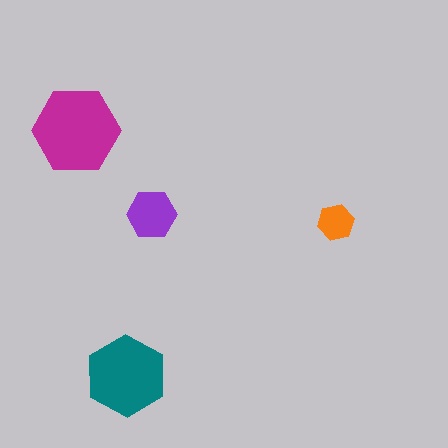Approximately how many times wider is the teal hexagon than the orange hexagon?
About 2 times wider.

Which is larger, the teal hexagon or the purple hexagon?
The teal one.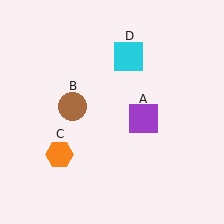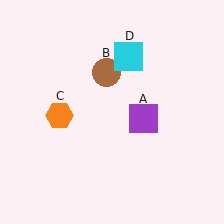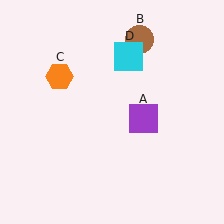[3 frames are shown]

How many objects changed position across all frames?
2 objects changed position: brown circle (object B), orange hexagon (object C).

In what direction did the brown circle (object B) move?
The brown circle (object B) moved up and to the right.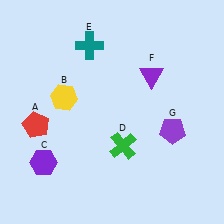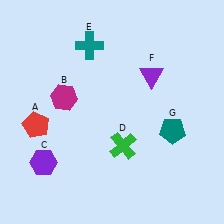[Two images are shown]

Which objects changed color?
B changed from yellow to magenta. G changed from purple to teal.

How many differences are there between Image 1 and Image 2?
There are 2 differences between the two images.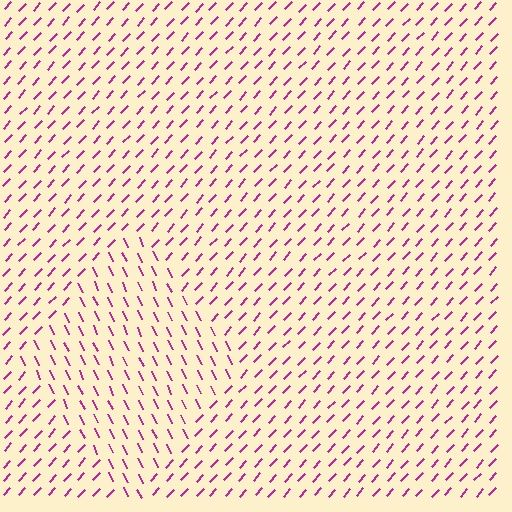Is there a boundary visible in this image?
Yes, there is a texture boundary formed by a change in line orientation.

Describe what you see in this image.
The image is filled with small magenta line segments. A diamond region in the image has lines oriented differently from the surrounding lines, creating a visible texture boundary.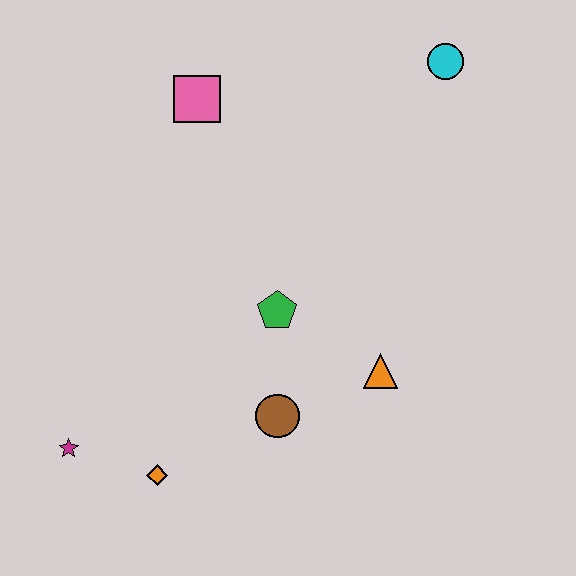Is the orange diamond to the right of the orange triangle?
No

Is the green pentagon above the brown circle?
Yes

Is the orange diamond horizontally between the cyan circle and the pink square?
No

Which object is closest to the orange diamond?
The magenta star is closest to the orange diamond.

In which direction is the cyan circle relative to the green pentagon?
The cyan circle is above the green pentagon.